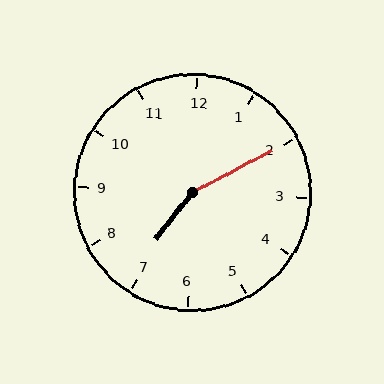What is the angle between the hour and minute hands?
Approximately 155 degrees.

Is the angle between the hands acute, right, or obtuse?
It is obtuse.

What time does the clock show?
7:10.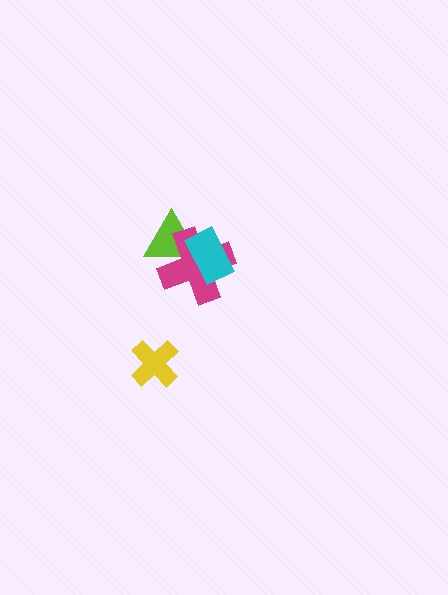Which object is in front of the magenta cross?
The cyan rectangle is in front of the magenta cross.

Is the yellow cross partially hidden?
No, no other shape covers it.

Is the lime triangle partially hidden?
Yes, it is partially covered by another shape.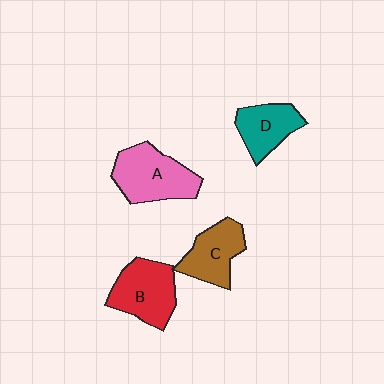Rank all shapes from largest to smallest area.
From largest to smallest: A (pink), B (red), C (brown), D (teal).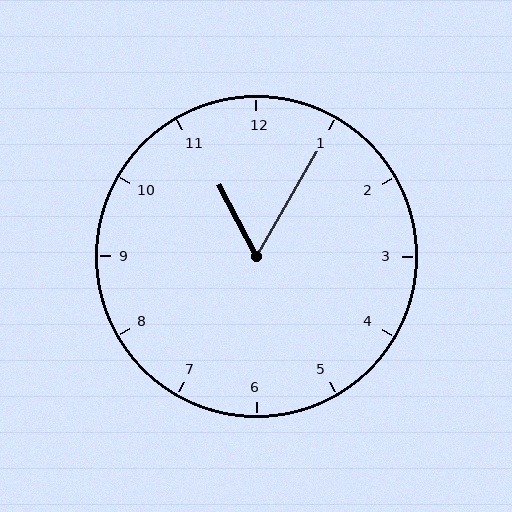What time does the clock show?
11:05.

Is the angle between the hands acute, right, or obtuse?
It is acute.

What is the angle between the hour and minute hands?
Approximately 58 degrees.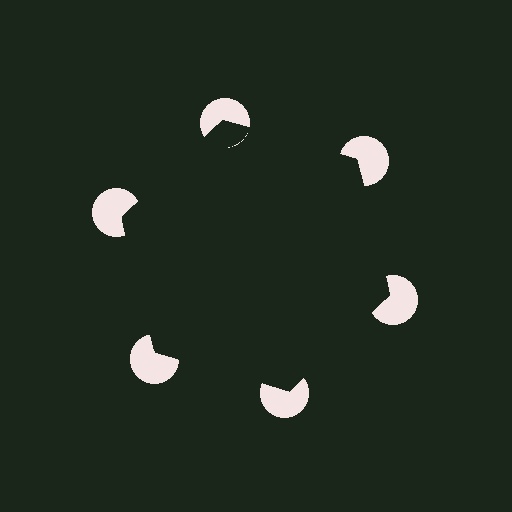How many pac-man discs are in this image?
There are 6 — one at each vertex of the illusory hexagon.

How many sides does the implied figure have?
6 sides.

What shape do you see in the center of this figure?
An illusory hexagon — its edges are inferred from the aligned wedge cuts in the pac-man discs, not physically drawn.